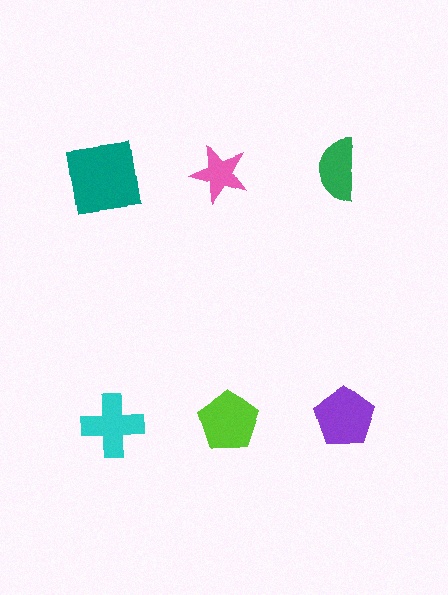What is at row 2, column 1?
A cyan cross.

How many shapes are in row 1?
3 shapes.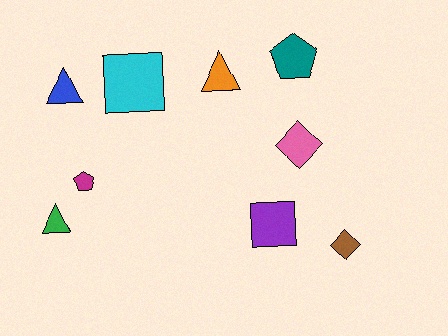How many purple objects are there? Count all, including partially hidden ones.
There is 1 purple object.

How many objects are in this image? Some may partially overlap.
There are 9 objects.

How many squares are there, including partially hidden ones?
There are 2 squares.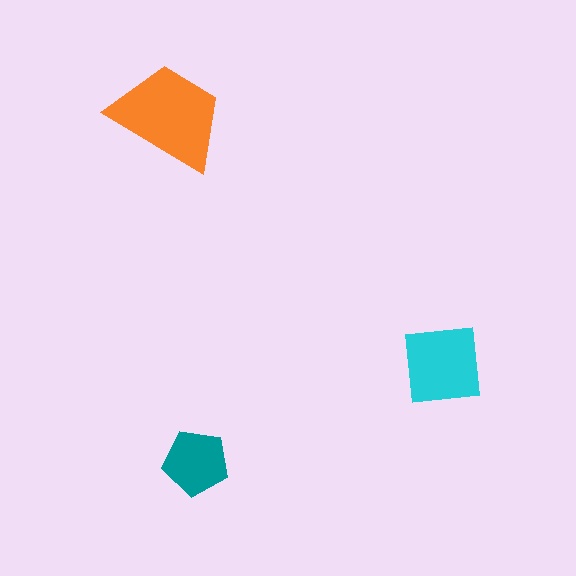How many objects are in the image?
There are 3 objects in the image.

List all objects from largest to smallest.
The orange trapezoid, the cyan square, the teal pentagon.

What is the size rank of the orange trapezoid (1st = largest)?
1st.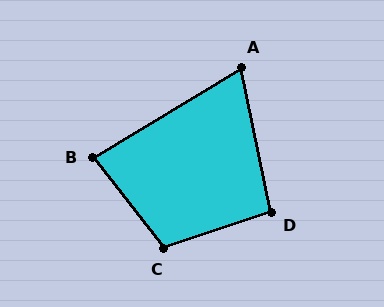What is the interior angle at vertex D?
Approximately 97 degrees (obtuse).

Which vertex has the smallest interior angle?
A, at approximately 71 degrees.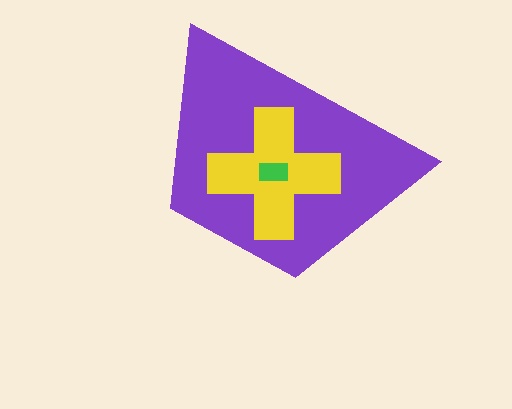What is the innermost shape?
The green rectangle.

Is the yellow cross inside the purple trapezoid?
Yes.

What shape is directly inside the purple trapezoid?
The yellow cross.